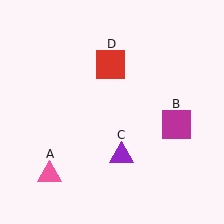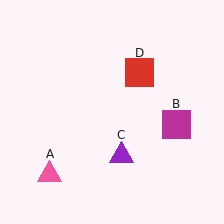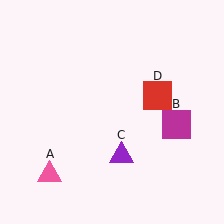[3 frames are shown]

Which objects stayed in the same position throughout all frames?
Pink triangle (object A) and magenta square (object B) and purple triangle (object C) remained stationary.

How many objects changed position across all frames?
1 object changed position: red square (object D).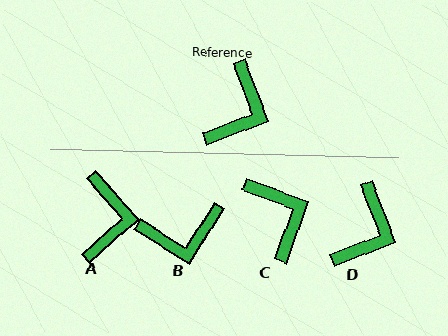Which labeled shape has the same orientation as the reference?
D.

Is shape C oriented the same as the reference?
No, it is off by about 49 degrees.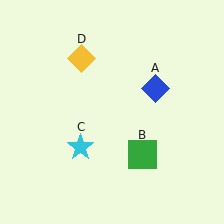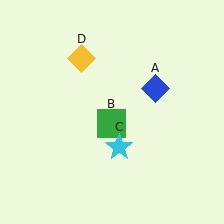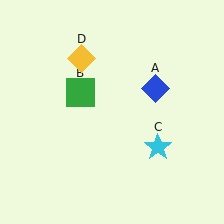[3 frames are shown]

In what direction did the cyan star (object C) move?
The cyan star (object C) moved right.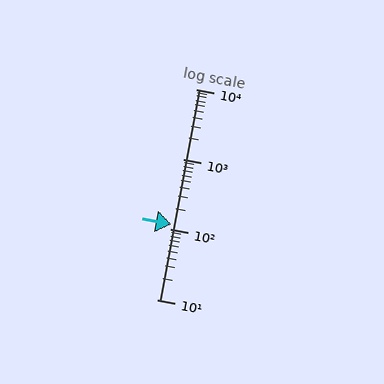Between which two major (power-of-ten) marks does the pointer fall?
The pointer is between 100 and 1000.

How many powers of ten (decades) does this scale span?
The scale spans 3 decades, from 10 to 10000.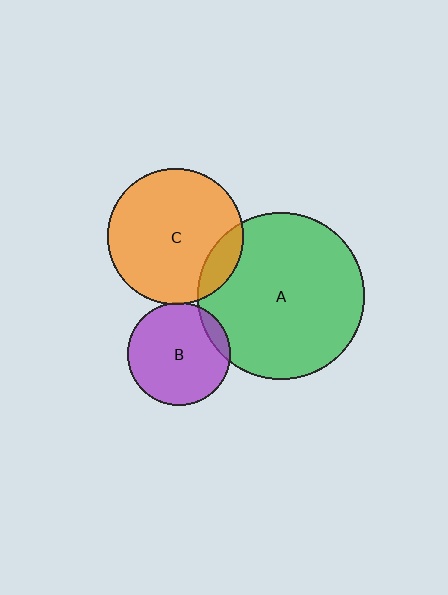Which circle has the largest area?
Circle A (green).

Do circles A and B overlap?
Yes.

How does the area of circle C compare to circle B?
Approximately 1.8 times.